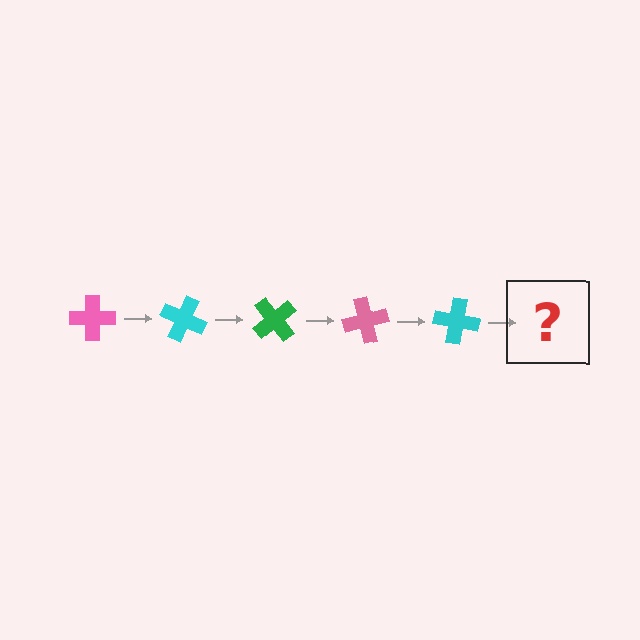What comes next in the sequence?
The next element should be a green cross, rotated 125 degrees from the start.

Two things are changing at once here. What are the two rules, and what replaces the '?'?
The two rules are that it rotates 25 degrees each step and the color cycles through pink, cyan, and green. The '?' should be a green cross, rotated 125 degrees from the start.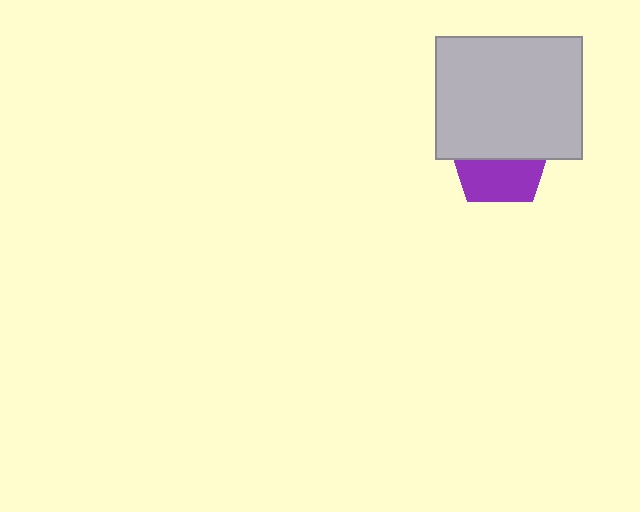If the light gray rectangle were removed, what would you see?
You would see the complete purple pentagon.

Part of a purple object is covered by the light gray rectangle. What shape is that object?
It is a pentagon.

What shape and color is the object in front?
The object in front is a light gray rectangle.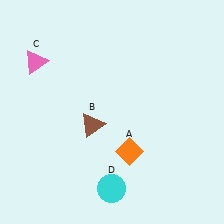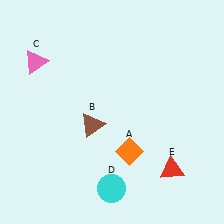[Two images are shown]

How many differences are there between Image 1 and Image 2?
There is 1 difference between the two images.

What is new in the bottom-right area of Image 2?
A red triangle (E) was added in the bottom-right area of Image 2.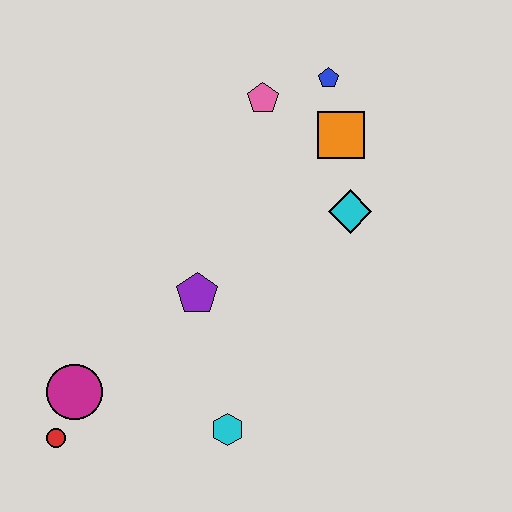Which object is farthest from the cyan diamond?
The red circle is farthest from the cyan diamond.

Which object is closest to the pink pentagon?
The blue pentagon is closest to the pink pentagon.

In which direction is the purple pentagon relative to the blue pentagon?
The purple pentagon is below the blue pentagon.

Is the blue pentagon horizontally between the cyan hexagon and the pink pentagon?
No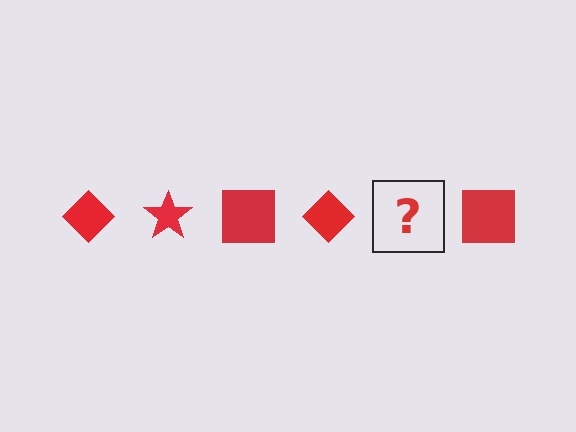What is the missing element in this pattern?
The missing element is a red star.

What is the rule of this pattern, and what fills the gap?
The rule is that the pattern cycles through diamond, star, square shapes in red. The gap should be filled with a red star.